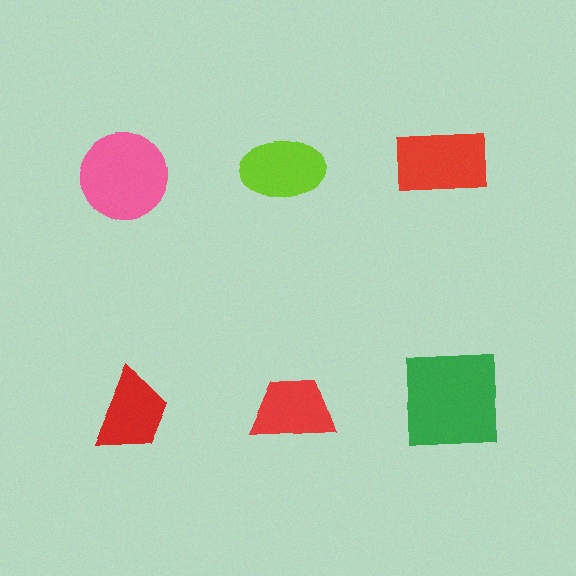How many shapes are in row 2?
3 shapes.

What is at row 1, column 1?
A pink circle.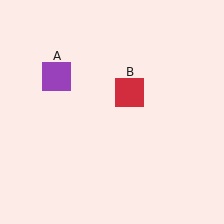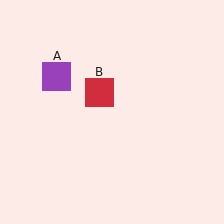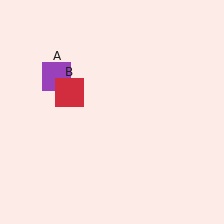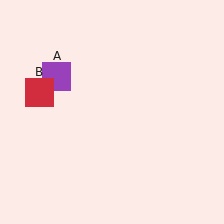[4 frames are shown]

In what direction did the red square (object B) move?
The red square (object B) moved left.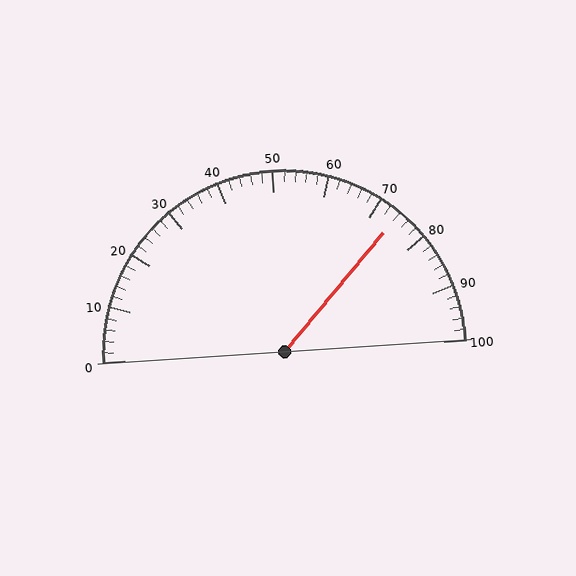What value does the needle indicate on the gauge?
The needle indicates approximately 74.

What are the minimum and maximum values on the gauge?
The gauge ranges from 0 to 100.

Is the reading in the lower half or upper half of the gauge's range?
The reading is in the upper half of the range (0 to 100).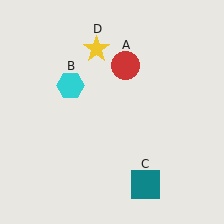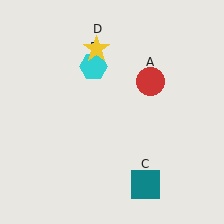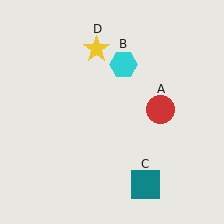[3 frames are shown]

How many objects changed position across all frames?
2 objects changed position: red circle (object A), cyan hexagon (object B).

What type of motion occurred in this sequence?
The red circle (object A), cyan hexagon (object B) rotated clockwise around the center of the scene.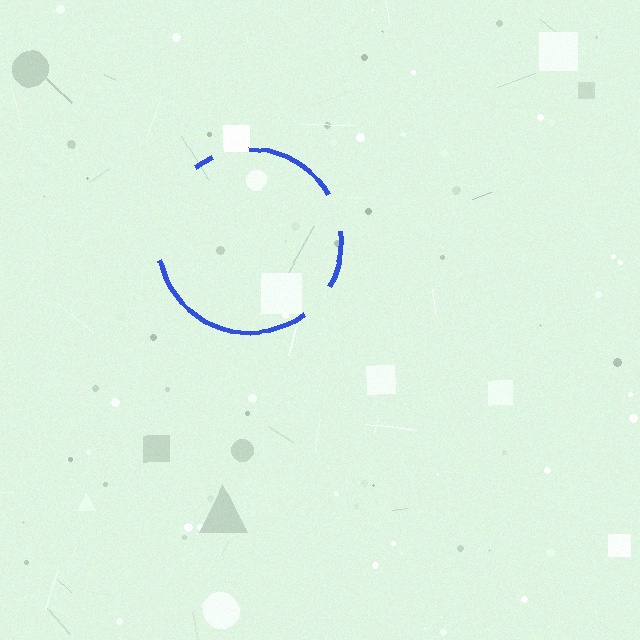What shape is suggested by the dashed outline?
The dashed outline suggests a circle.